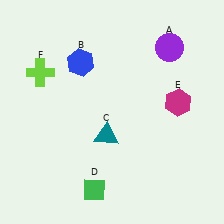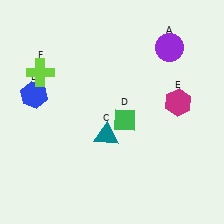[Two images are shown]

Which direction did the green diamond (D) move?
The green diamond (D) moved up.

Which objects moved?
The objects that moved are: the blue hexagon (B), the green diamond (D).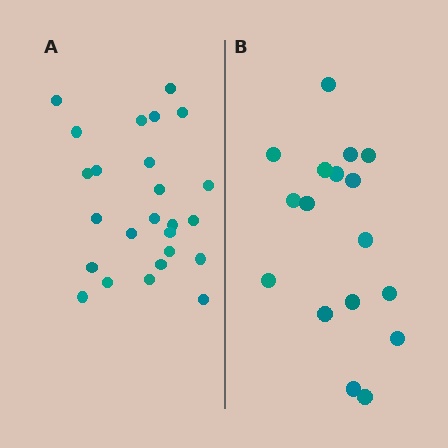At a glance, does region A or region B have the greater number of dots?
Region A (the left region) has more dots.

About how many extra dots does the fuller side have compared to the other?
Region A has roughly 8 or so more dots than region B.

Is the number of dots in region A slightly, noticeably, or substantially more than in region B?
Region A has substantially more. The ratio is roughly 1.5 to 1.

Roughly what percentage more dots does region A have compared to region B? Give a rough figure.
About 45% more.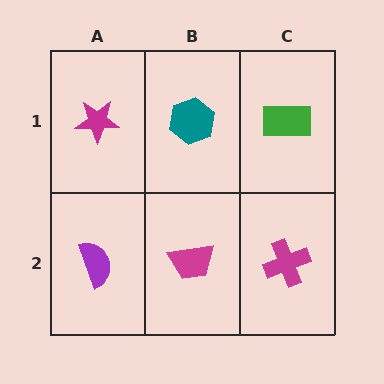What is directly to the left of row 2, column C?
A magenta trapezoid.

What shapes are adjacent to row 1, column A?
A purple semicircle (row 2, column A), a teal hexagon (row 1, column B).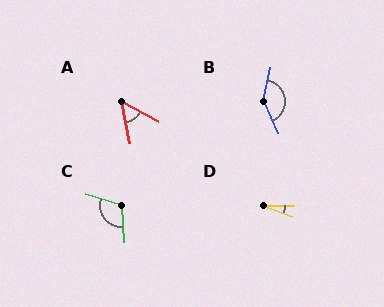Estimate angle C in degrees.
Approximately 111 degrees.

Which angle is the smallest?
D, at approximately 20 degrees.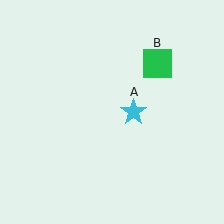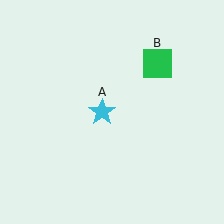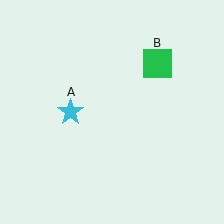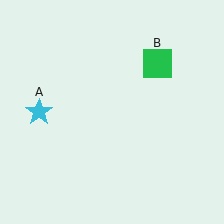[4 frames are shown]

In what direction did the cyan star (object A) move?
The cyan star (object A) moved left.